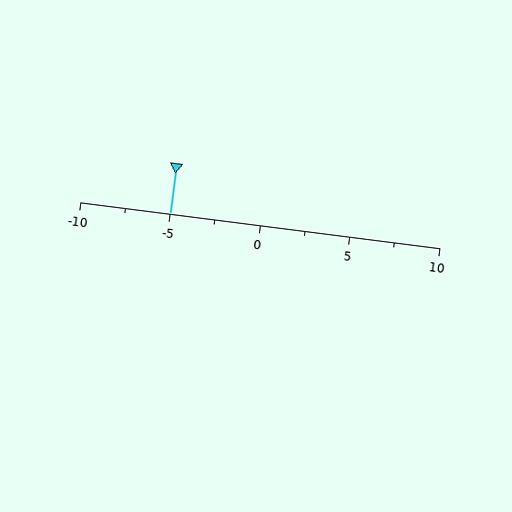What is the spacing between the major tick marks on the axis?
The major ticks are spaced 5 apart.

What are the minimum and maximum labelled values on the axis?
The axis runs from -10 to 10.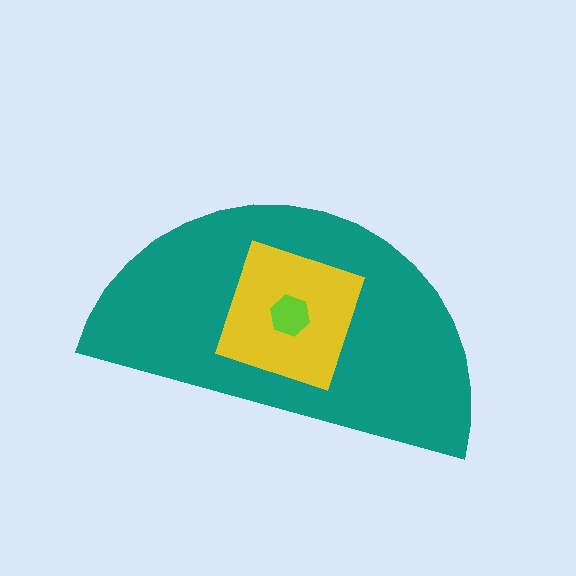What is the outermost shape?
The teal semicircle.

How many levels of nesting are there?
3.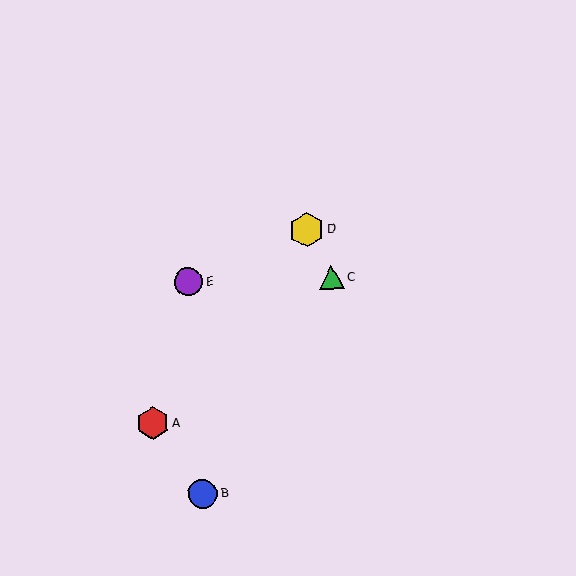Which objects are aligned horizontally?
Objects C, E are aligned horizontally.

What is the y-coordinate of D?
Object D is at y≈230.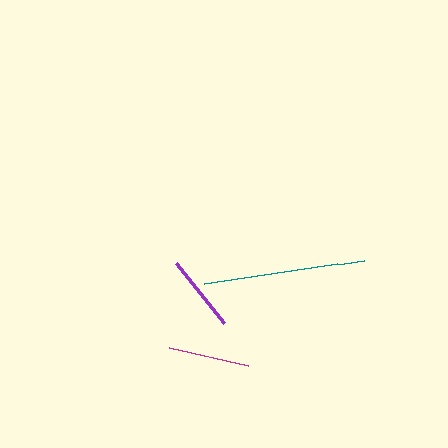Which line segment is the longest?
The teal line is the longest at approximately 162 pixels.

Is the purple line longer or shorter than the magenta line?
The magenta line is longer than the purple line.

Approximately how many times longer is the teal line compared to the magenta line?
The teal line is approximately 2.0 times the length of the magenta line.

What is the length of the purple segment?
The purple segment is approximately 77 pixels long.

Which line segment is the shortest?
The purple line is the shortest at approximately 77 pixels.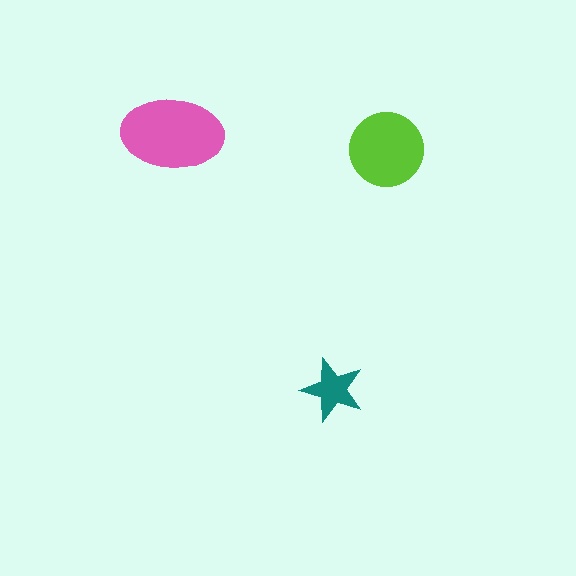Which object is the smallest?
The teal star.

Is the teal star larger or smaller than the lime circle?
Smaller.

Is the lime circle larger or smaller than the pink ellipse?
Smaller.